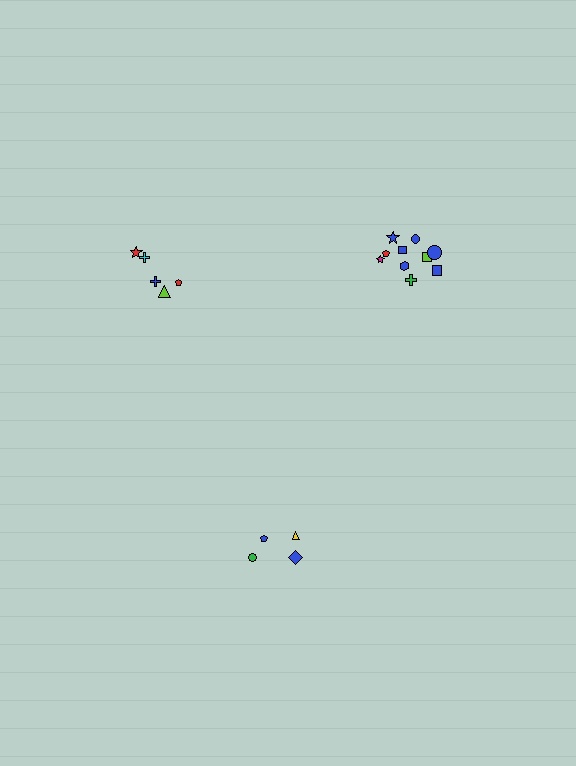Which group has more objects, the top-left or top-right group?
The top-right group.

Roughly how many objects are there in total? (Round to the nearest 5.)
Roughly 20 objects in total.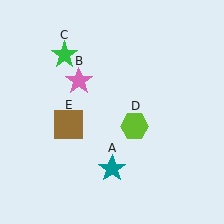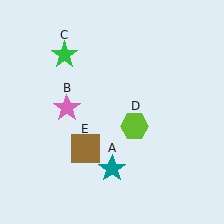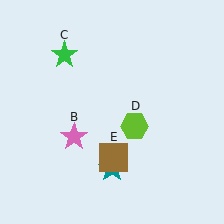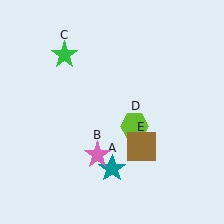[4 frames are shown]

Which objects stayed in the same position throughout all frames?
Teal star (object A) and green star (object C) and lime hexagon (object D) remained stationary.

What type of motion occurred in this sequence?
The pink star (object B), brown square (object E) rotated counterclockwise around the center of the scene.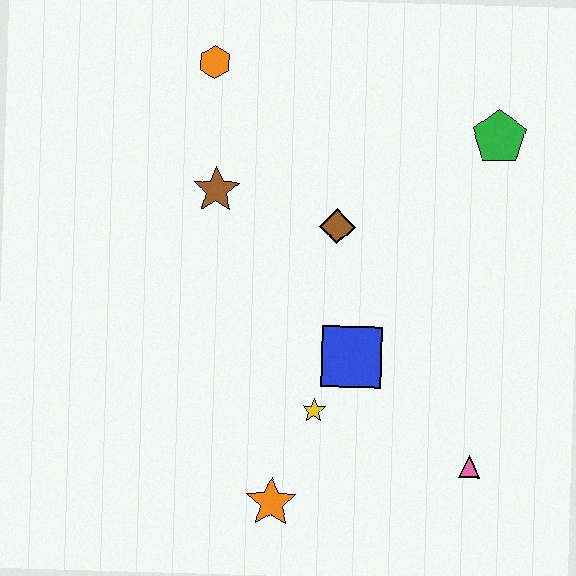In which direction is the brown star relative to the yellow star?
The brown star is above the yellow star.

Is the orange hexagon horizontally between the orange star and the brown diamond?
No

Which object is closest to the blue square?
The yellow star is closest to the blue square.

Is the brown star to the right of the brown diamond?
No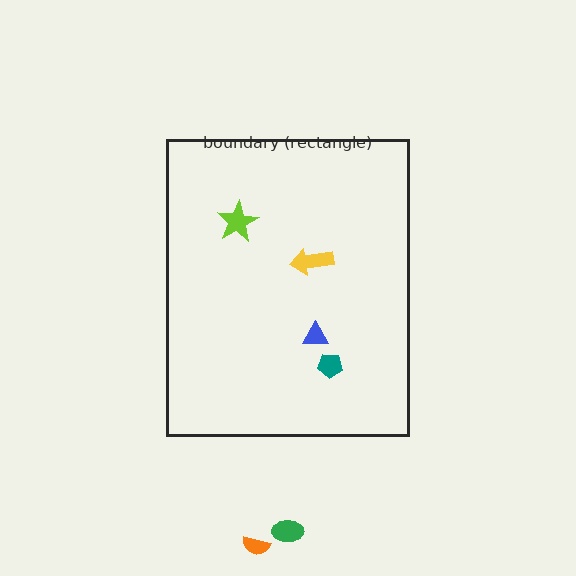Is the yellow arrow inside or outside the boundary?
Inside.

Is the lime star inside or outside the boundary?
Inside.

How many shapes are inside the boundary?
4 inside, 2 outside.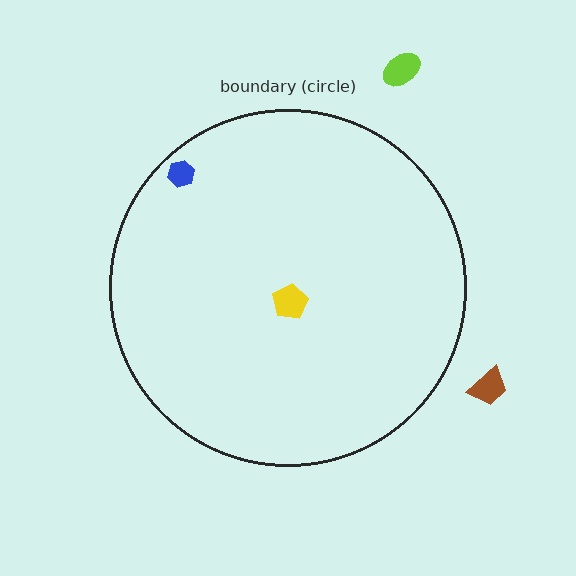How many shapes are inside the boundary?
2 inside, 2 outside.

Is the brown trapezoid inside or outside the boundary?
Outside.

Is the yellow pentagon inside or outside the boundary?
Inside.